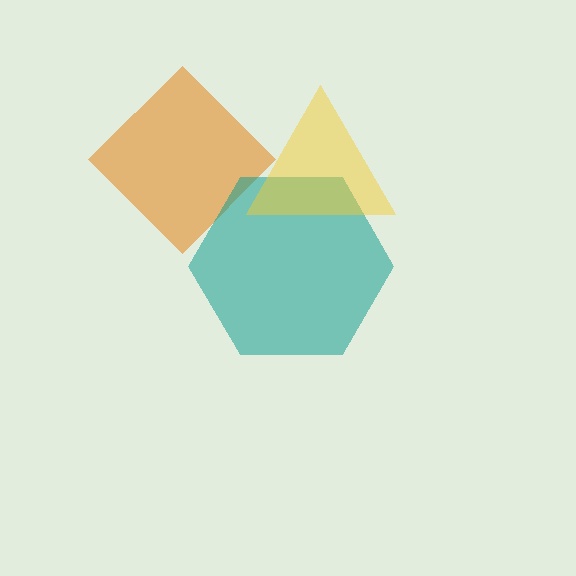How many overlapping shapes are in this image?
There are 3 overlapping shapes in the image.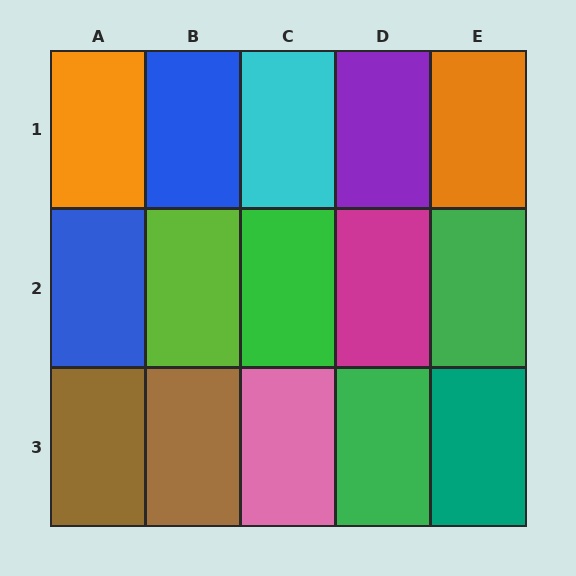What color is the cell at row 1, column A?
Orange.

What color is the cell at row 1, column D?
Purple.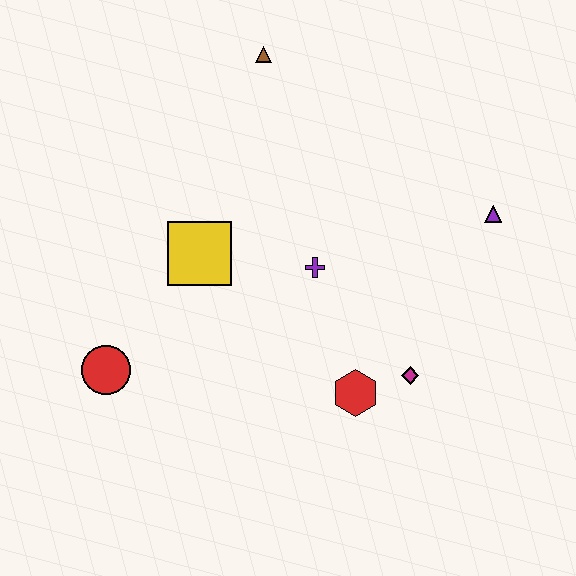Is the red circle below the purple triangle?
Yes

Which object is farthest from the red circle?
The purple triangle is farthest from the red circle.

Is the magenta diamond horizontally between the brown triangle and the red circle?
No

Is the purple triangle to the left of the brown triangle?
No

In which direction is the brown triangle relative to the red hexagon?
The brown triangle is above the red hexagon.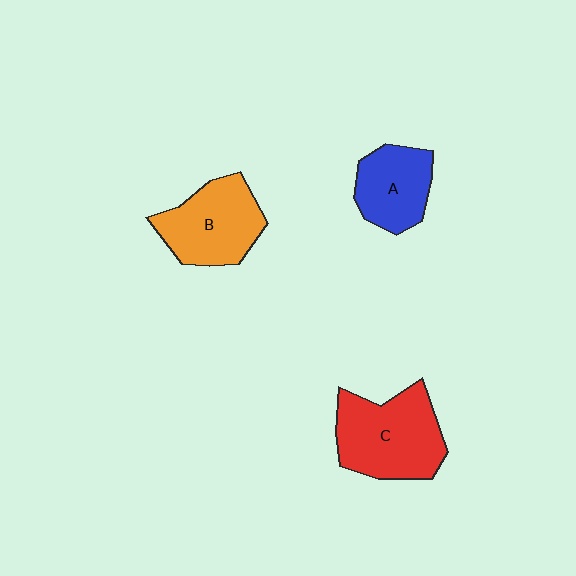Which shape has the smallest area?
Shape A (blue).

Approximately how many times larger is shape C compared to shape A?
Approximately 1.5 times.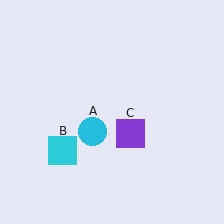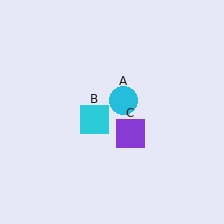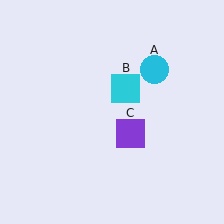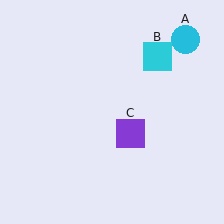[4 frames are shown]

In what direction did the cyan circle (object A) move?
The cyan circle (object A) moved up and to the right.